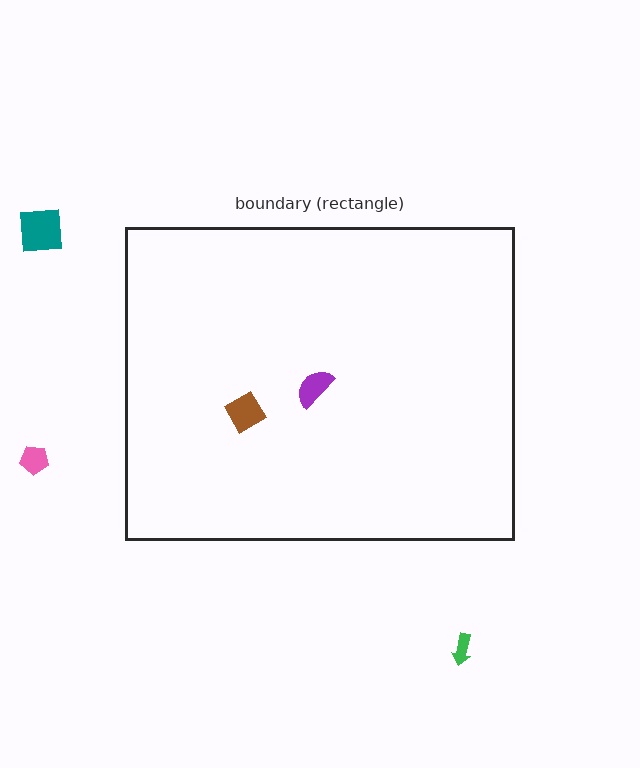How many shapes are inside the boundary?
2 inside, 3 outside.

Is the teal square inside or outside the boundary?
Outside.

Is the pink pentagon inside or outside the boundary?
Outside.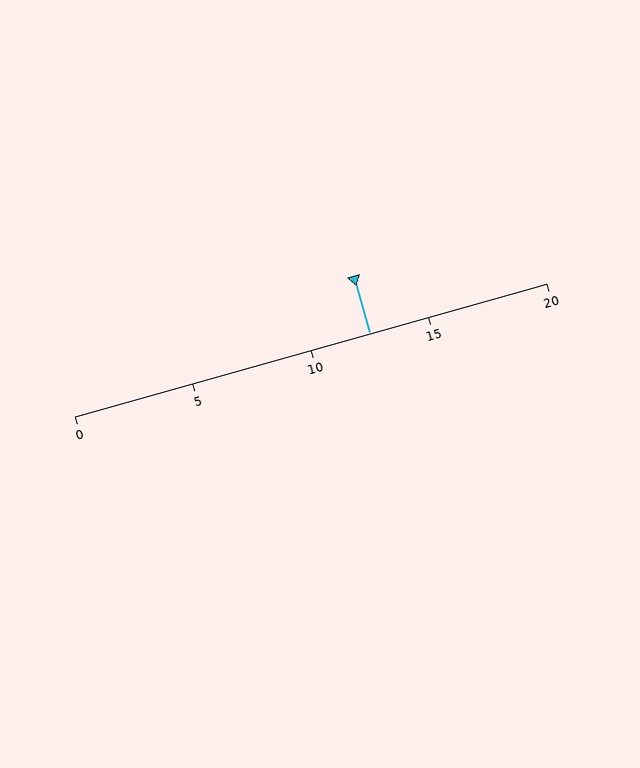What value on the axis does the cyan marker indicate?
The marker indicates approximately 12.5.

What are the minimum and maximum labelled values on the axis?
The axis runs from 0 to 20.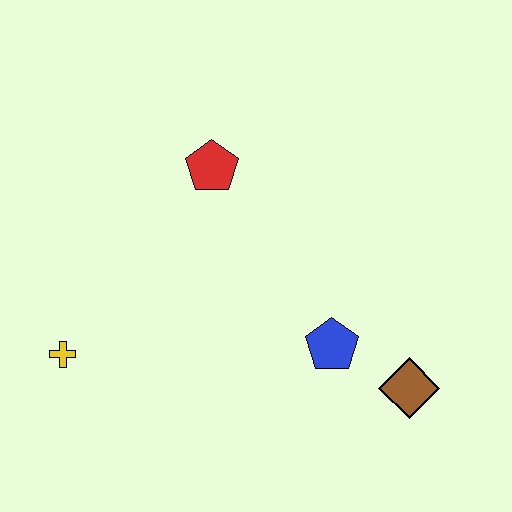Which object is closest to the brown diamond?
The blue pentagon is closest to the brown diamond.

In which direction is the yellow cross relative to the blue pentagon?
The yellow cross is to the left of the blue pentagon.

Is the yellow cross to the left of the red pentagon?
Yes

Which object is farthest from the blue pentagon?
The yellow cross is farthest from the blue pentagon.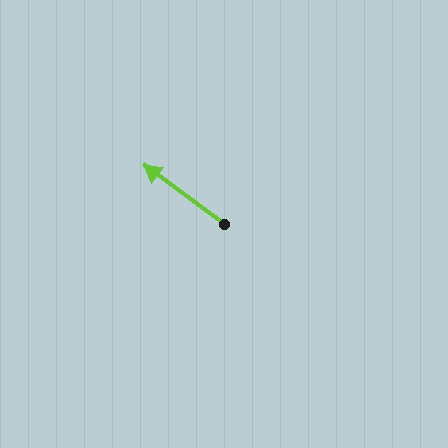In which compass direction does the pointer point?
Northwest.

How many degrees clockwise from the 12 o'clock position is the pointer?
Approximately 307 degrees.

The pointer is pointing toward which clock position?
Roughly 10 o'clock.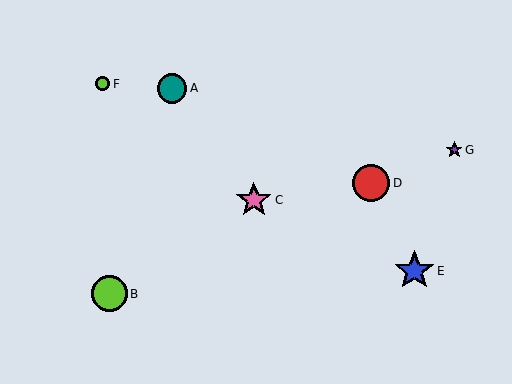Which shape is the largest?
The blue star (labeled E) is the largest.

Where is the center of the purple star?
The center of the purple star is at (454, 150).